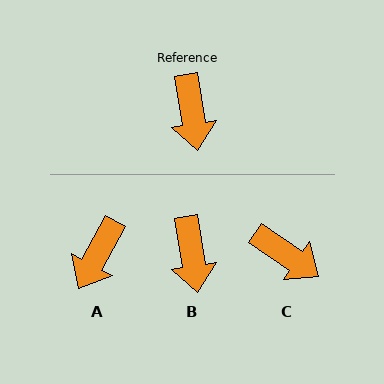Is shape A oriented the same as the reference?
No, it is off by about 37 degrees.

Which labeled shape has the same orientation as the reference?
B.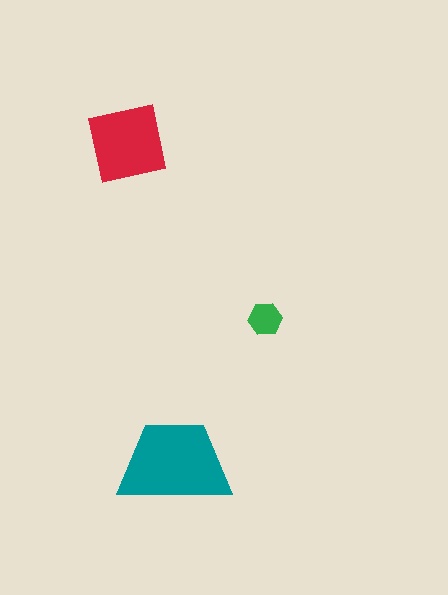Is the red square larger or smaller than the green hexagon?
Larger.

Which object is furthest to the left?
The red square is leftmost.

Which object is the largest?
The teal trapezoid.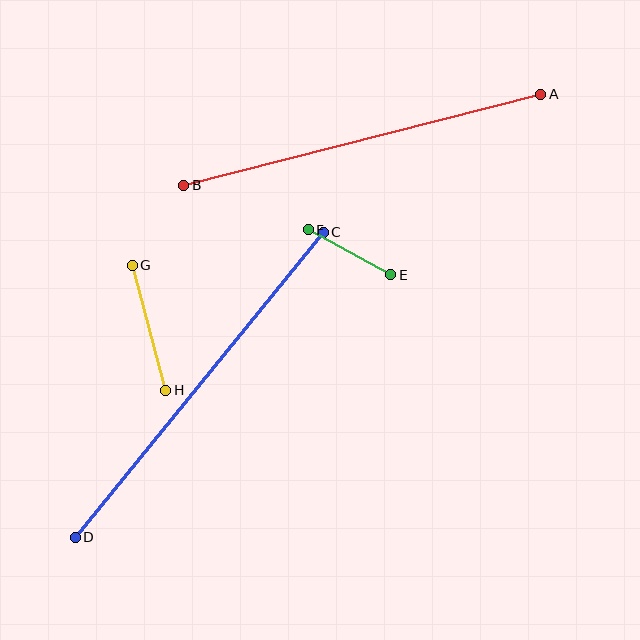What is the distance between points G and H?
The distance is approximately 130 pixels.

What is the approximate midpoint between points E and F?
The midpoint is at approximately (349, 252) pixels.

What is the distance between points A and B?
The distance is approximately 369 pixels.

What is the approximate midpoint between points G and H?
The midpoint is at approximately (149, 328) pixels.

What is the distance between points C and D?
The distance is approximately 393 pixels.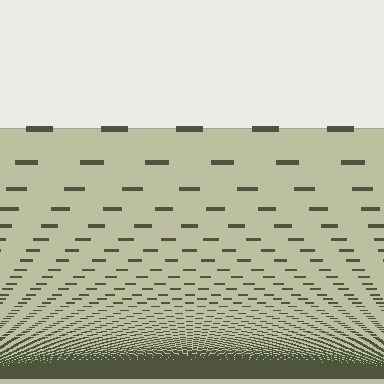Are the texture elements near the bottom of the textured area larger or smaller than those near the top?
Smaller. The gradient is inverted — elements near the bottom are smaller and denser.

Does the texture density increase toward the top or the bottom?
Density increases toward the bottom.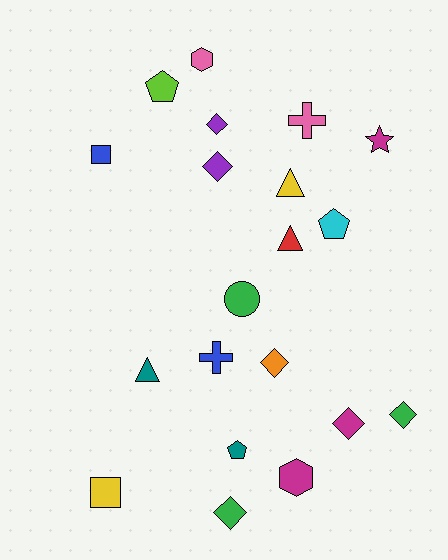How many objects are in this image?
There are 20 objects.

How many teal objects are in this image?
There are 2 teal objects.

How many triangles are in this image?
There are 3 triangles.